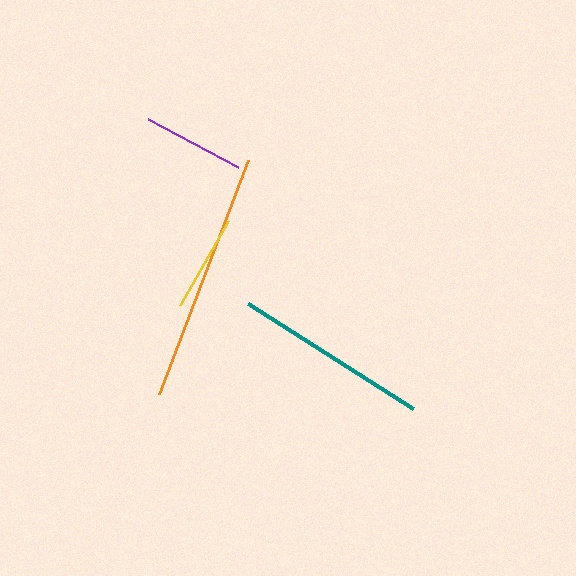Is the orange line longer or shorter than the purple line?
The orange line is longer than the purple line.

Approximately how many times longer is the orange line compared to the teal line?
The orange line is approximately 1.3 times the length of the teal line.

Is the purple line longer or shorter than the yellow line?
The purple line is longer than the yellow line.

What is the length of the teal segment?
The teal segment is approximately 196 pixels long.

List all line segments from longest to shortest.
From longest to shortest: orange, teal, purple, yellow.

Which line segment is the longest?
The orange line is the longest at approximately 250 pixels.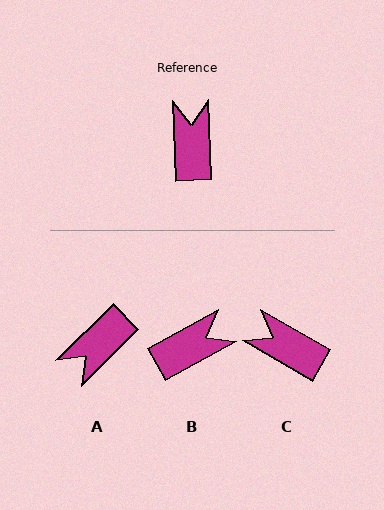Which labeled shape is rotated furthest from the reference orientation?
A, about 132 degrees away.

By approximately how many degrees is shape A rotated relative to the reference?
Approximately 132 degrees counter-clockwise.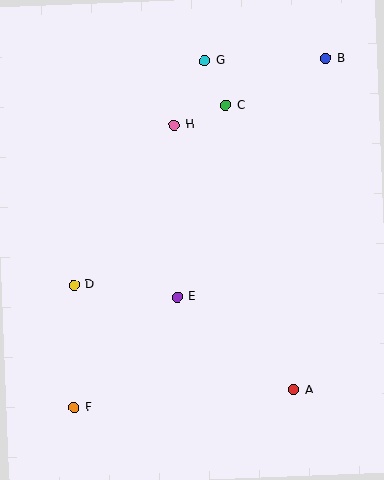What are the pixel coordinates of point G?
Point G is at (205, 61).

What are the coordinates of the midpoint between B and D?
The midpoint between B and D is at (200, 172).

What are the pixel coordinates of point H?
Point H is at (174, 125).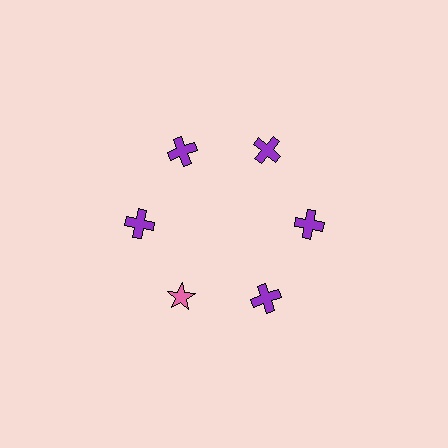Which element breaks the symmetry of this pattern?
The pink star at roughly the 7 o'clock position breaks the symmetry. All other shapes are purple crosses.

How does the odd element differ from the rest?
It differs in both color (pink instead of purple) and shape (star instead of cross).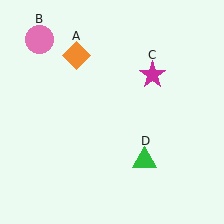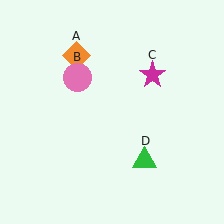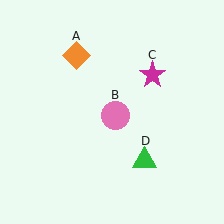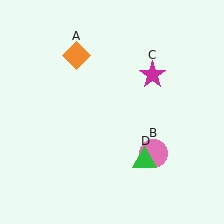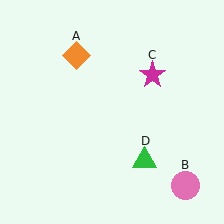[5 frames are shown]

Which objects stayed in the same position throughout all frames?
Orange diamond (object A) and magenta star (object C) and green triangle (object D) remained stationary.